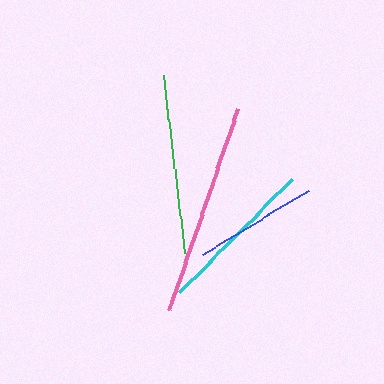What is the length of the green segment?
The green segment is approximately 180 pixels long.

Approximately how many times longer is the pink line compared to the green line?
The pink line is approximately 1.2 times the length of the green line.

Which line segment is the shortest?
The blue line is the shortest at approximately 124 pixels.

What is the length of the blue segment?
The blue segment is approximately 124 pixels long.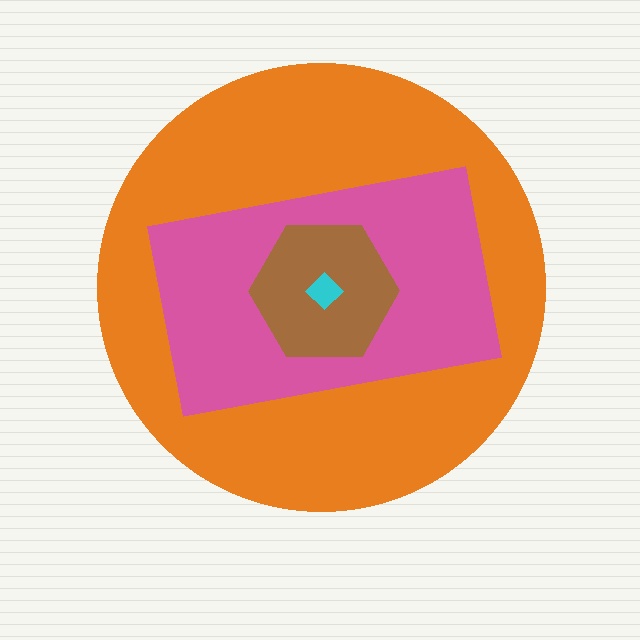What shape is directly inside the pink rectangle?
The brown hexagon.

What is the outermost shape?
The orange circle.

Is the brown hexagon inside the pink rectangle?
Yes.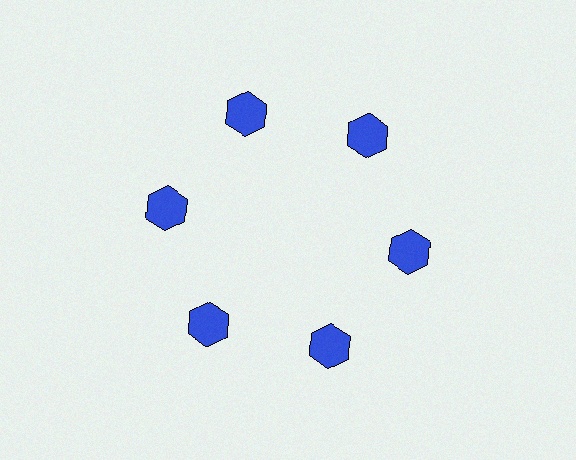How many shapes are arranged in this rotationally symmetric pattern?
There are 6 shapes, arranged in 6 groups of 1.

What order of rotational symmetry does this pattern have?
This pattern has 6-fold rotational symmetry.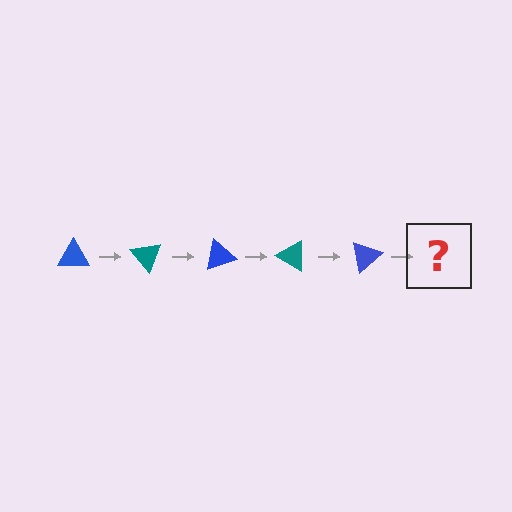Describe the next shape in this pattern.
It should be a teal triangle, rotated 250 degrees from the start.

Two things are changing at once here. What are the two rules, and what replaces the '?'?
The two rules are that it rotates 50 degrees each step and the color cycles through blue and teal. The '?' should be a teal triangle, rotated 250 degrees from the start.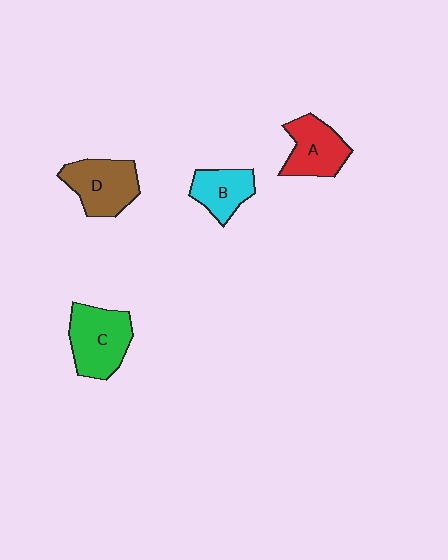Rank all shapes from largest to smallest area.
From largest to smallest: C (green), D (brown), A (red), B (cyan).